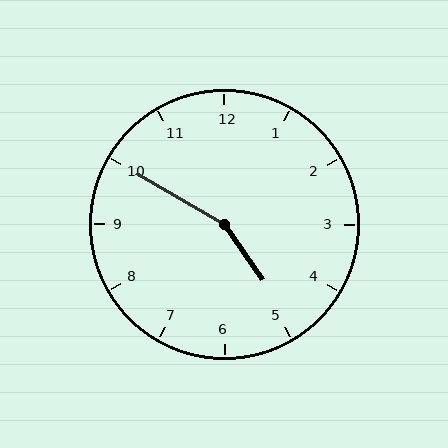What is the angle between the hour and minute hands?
Approximately 155 degrees.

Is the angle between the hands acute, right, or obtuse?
It is obtuse.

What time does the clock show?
4:50.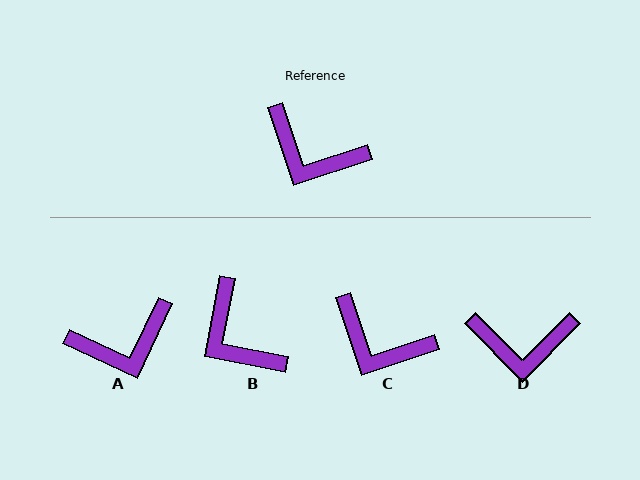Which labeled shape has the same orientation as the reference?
C.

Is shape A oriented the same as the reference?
No, it is off by about 46 degrees.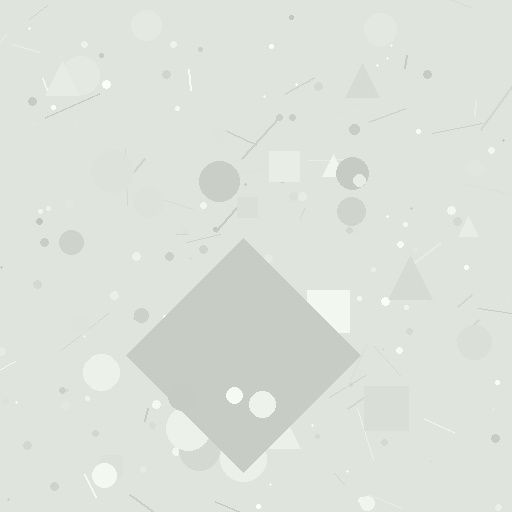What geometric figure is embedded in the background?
A diamond is embedded in the background.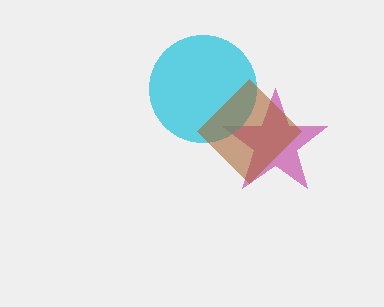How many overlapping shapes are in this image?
There are 3 overlapping shapes in the image.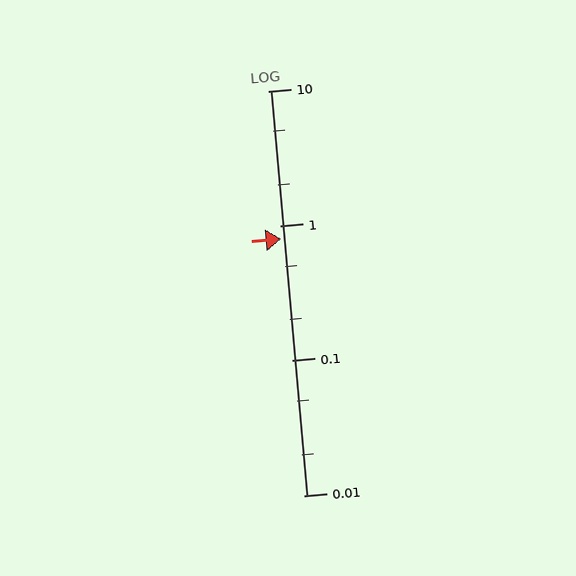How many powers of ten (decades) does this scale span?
The scale spans 3 decades, from 0.01 to 10.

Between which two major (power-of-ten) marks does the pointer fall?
The pointer is between 0.1 and 1.